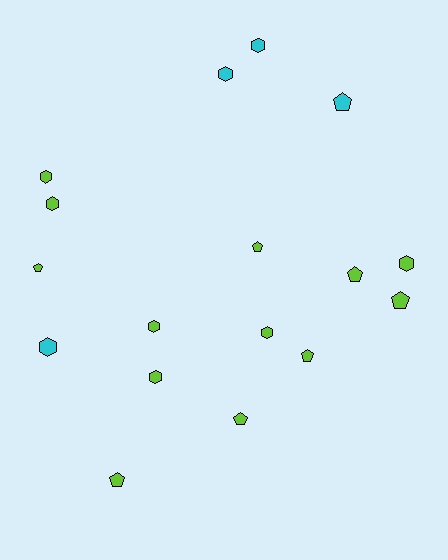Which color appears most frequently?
Lime, with 13 objects.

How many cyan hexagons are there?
There are 3 cyan hexagons.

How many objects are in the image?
There are 17 objects.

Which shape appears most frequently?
Hexagon, with 9 objects.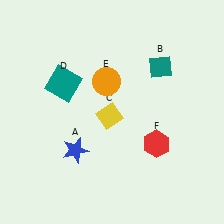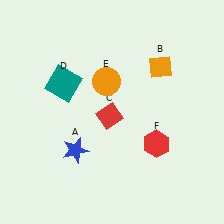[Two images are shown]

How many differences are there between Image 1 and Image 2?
There are 2 differences between the two images.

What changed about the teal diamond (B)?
In Image 1, B is teal. In Image 2, it changed to orange.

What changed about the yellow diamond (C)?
In Image 1, C is yellow. In Image 2, it changed to red.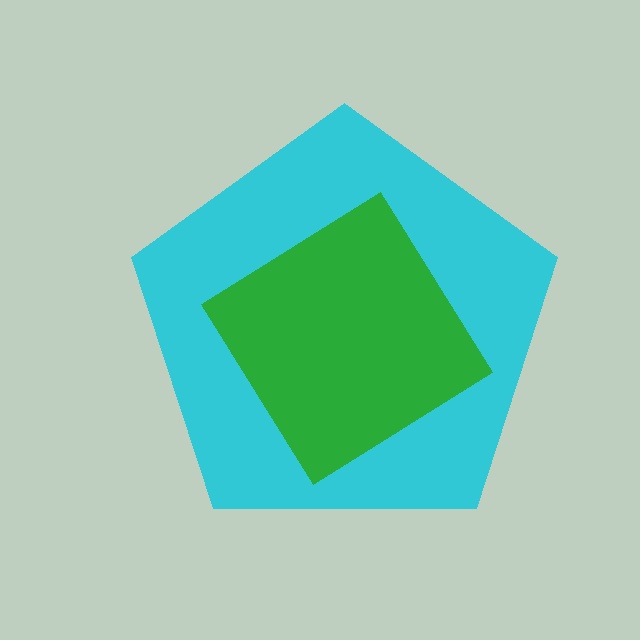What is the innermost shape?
The green diamond.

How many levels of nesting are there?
2.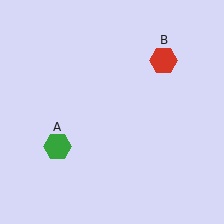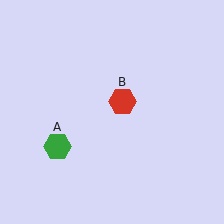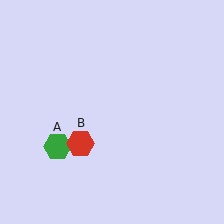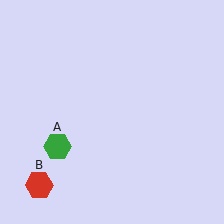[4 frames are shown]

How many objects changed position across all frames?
1 object changed position: red hexagon (object B).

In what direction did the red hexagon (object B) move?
The red hexagon (object B) moved down and to the left.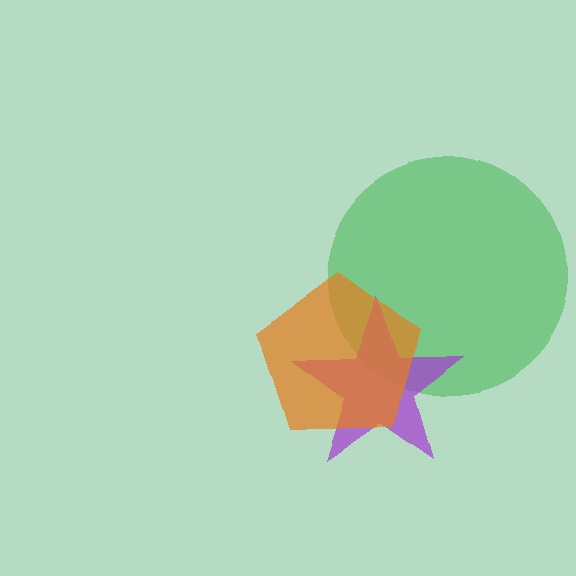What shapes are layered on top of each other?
The layered shapes are: a green circle, a purple star, an orange pentagon.